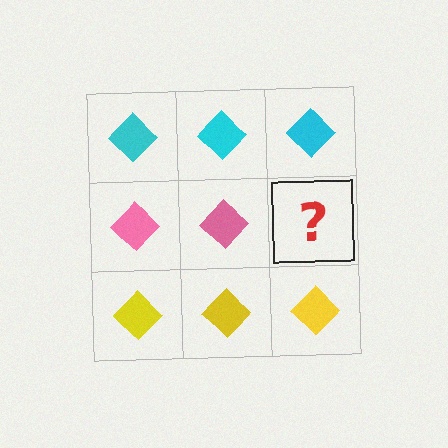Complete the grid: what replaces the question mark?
The question mark should be replaced with a pink diamond.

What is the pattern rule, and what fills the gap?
The rule is that each row has a consistent color. The gap should be filled with a pink diamond.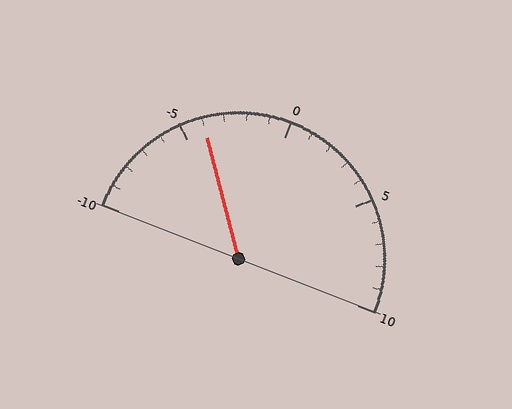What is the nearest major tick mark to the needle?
The nearest major tick mark is -5.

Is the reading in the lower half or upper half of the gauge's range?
The reading is in the lower half of the range (-10 to 10).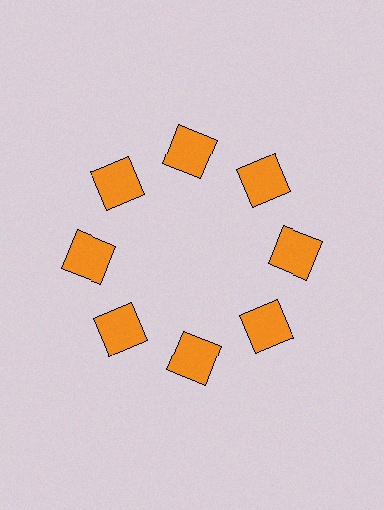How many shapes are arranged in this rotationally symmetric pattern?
There are 8 shapes, arranged in 8 groups of 1.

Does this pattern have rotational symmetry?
Yes, this pattern has 8-fold rotational symmetry. It looks the same after rotating 45 degrees around the center.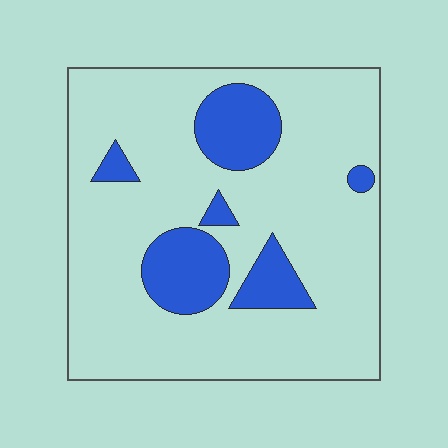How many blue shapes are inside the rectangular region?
6.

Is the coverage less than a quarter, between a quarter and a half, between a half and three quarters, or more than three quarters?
Less than a quarter.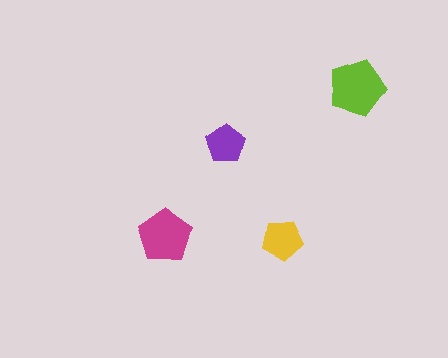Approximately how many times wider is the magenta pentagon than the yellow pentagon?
About 1.5 times wider.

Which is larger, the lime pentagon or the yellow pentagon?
The lime one.